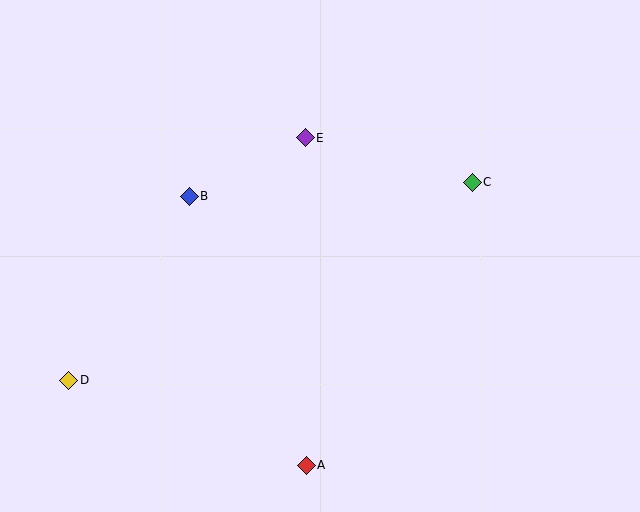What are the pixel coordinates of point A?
Point A is at (306, 465).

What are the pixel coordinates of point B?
Point B is at (189, 196).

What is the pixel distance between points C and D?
The distance between C and D is 450 pixels.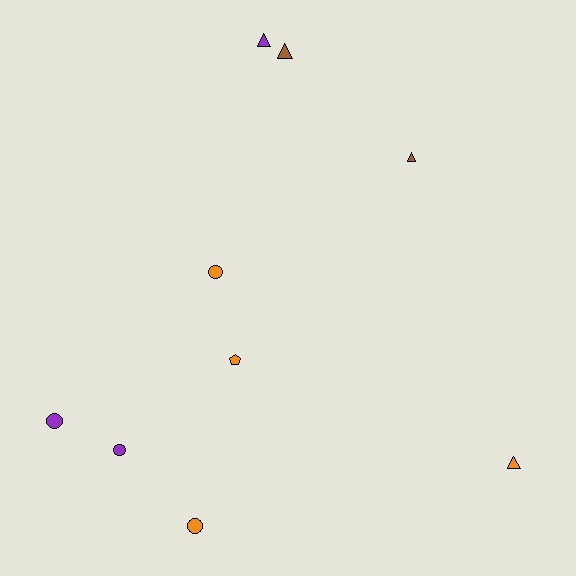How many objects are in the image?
There are 9 objects.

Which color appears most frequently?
Orange, with 4 objects.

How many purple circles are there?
There are 2 purple circles.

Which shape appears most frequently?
Triangle, with 4 objects.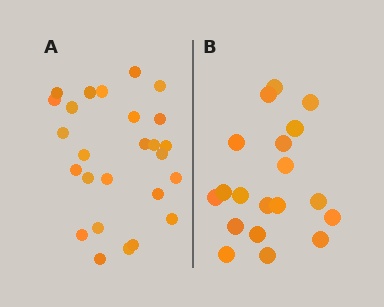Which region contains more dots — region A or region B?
Region A (the left region) has more dots.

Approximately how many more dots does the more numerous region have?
Region A has roughly 8 or so more dots than region B.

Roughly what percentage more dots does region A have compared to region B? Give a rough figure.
About 35% more.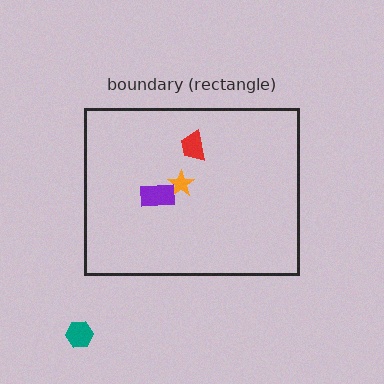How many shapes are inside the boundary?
3 inside, 1 outside.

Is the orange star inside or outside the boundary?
Inside.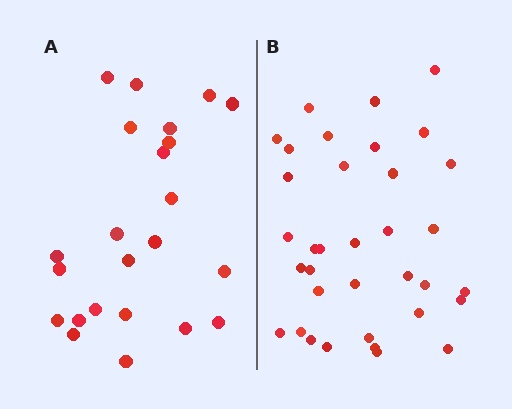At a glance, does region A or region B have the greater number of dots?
Region B (the right region) has more dots.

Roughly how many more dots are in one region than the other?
Region B has roughly 12 or so more dots than region A.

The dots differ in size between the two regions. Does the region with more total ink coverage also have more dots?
No. Region A has more total ink coverage because its dots are larger, but region B actually contains more individual dots. Total area can be misleading — the number of items is what matters here.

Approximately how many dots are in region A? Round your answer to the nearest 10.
About 20 dots. (The exact count is 23, which rounds to 20.)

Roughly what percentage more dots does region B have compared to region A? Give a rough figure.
About 50% more.